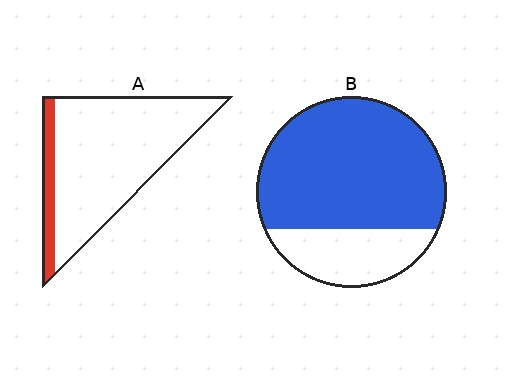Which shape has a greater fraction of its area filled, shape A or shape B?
Shape B.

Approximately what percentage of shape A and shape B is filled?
A is approximately 15% and B is approximately 75%.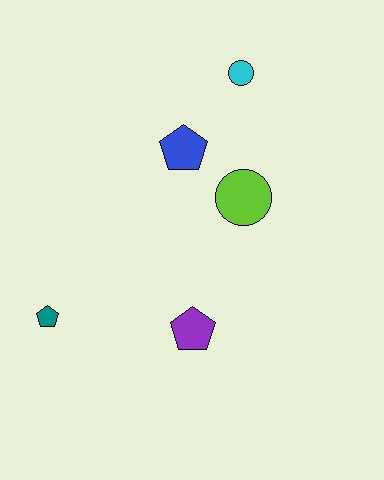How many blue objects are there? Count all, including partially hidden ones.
There is 1 blue object.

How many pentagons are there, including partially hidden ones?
There are 3 pentagons.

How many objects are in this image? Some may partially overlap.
There are 5 objects.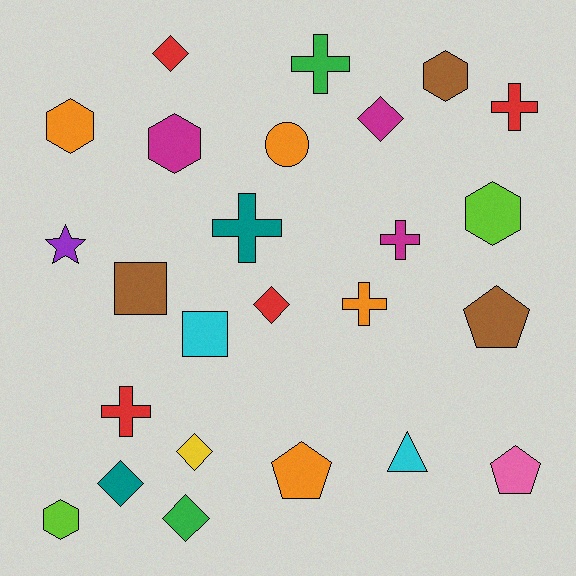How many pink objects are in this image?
There is 1 pink object.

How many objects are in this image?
There are 25 objects.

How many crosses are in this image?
There are 6 crosses.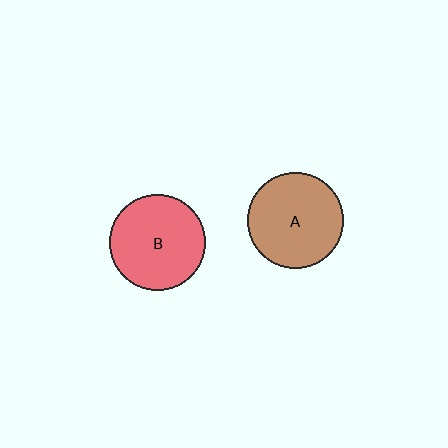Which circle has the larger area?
Circle A (brown).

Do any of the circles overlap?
No, none of the circles overlap.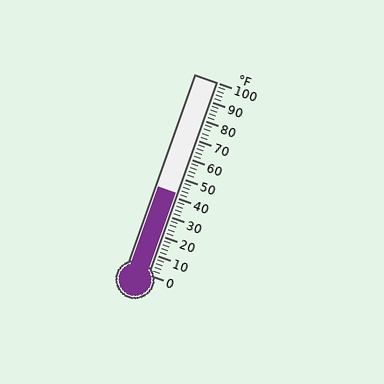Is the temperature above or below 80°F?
The temperature is below 80°F.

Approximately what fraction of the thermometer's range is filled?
The thermometer is filled to approximately 40% of its range.